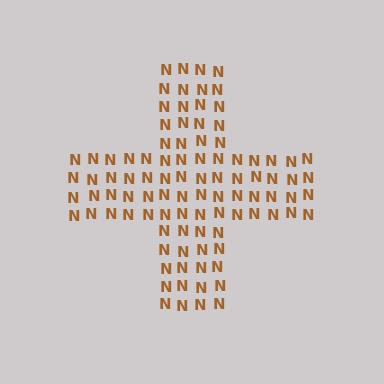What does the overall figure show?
The overall figure shows a cross.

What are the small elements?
The small elements are letter N's.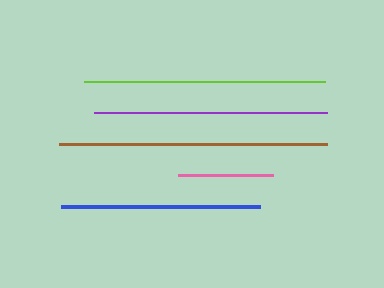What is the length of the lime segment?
The lime segment is approximately 241 pixels long.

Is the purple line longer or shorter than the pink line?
The purple line is longer than the pink line.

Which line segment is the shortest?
The pink line is the shortest at approximately 95 pixels.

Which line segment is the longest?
The brown line is the longest at approximately 268 pixels.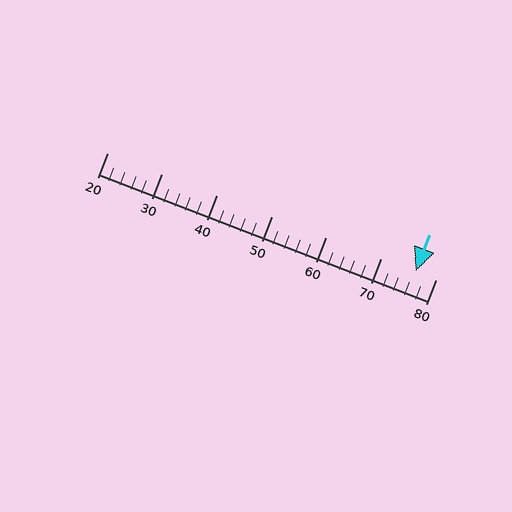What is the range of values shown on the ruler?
The ruler shows values from 20 to 80.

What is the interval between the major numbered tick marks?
The major tick marks are spaced 10 units apart.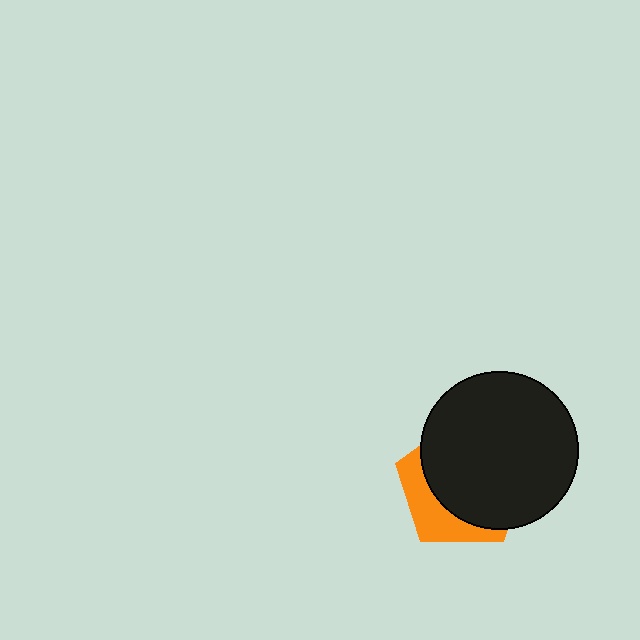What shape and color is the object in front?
The object in front is a black circle.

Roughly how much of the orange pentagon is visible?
A small part of it is visible (roughly 30%).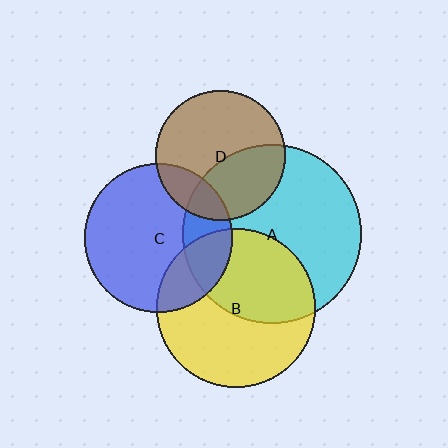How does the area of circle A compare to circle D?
Approximately 1.9 times.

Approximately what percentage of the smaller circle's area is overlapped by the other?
Approximately 45%.